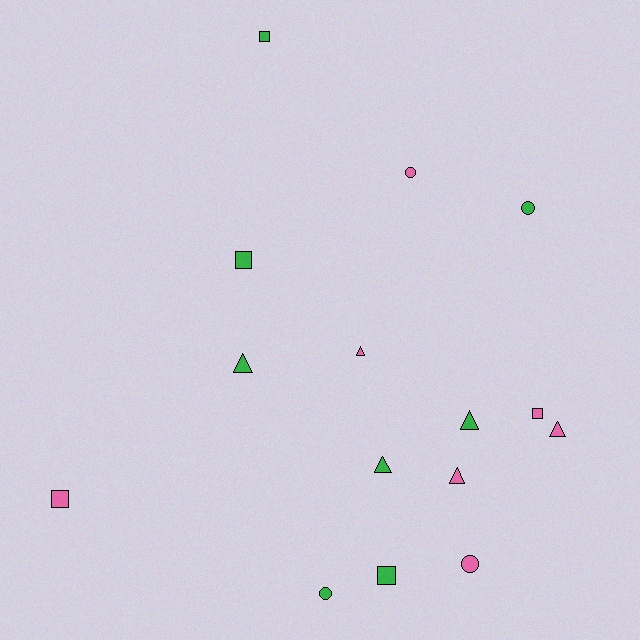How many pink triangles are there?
There are 3 pink triangles.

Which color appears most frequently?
Green, with 8 objects.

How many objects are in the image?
There are 15 objects.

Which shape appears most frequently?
Triangle, with 6 objects.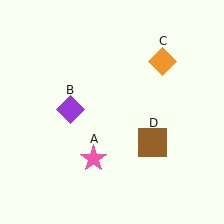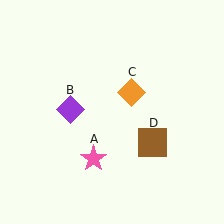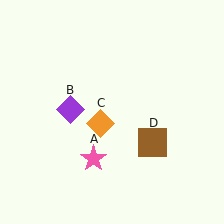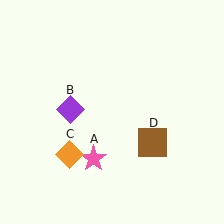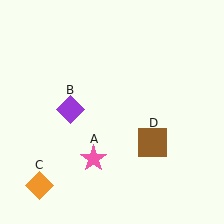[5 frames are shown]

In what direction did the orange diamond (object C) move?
The orange diamond (object C) moved down and to the left.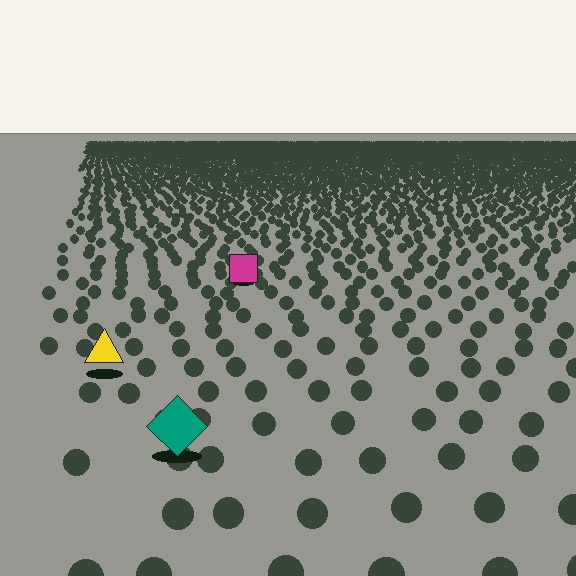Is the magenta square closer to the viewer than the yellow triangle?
No. The yellow triangle is closer — you can tell from the texture gradient: the ground texture is coarser near it.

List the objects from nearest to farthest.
From nearest to farthest: the teal diamond, the yellow triangle, the magenta square.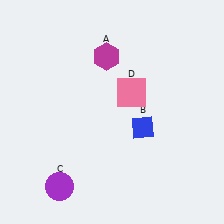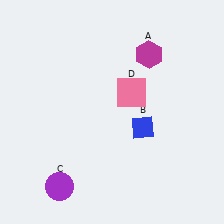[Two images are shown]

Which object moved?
The magenta hexagon (A) moved right.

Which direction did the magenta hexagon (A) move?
The magenta hexagon (A) moved right.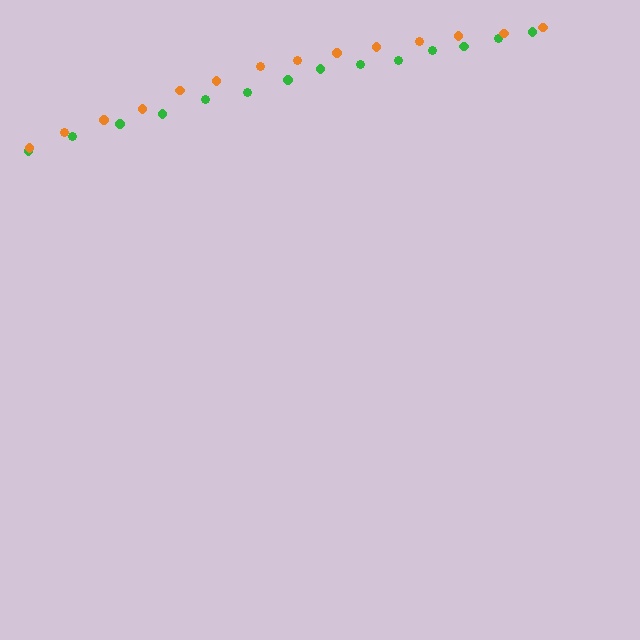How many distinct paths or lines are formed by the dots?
There are 2 distinct paths.